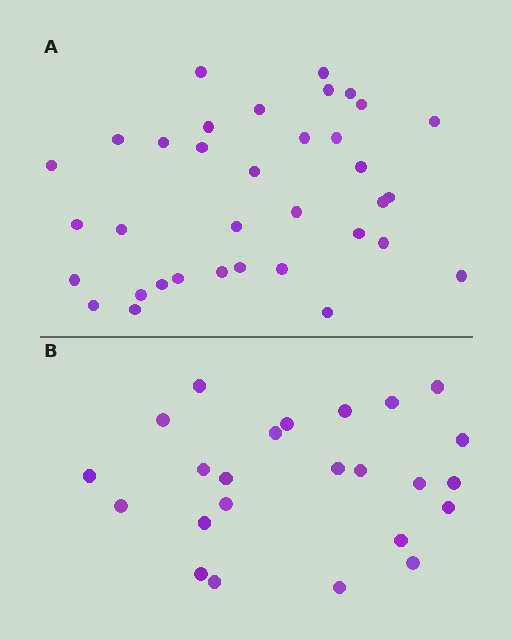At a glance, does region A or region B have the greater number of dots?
Region A (the top region) has more dots.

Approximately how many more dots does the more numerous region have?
Region A has roughly 12 or so more dots than region B.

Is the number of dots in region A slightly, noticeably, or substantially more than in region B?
Region A has substantially more. The ratio is roughly 1.5 to 1.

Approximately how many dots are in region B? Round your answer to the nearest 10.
About 20 dots. (The exact count is 24, which rounds to 20.)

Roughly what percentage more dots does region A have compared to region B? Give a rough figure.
About 45% more.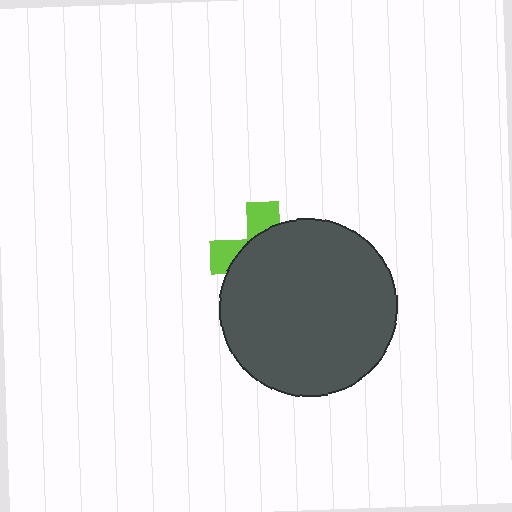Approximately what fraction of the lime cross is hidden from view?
Roughly 70% of the lime cross is hidden behind the dark gray circle.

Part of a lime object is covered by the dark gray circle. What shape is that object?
It is a cross.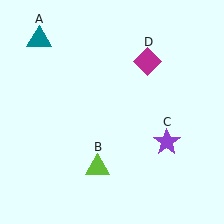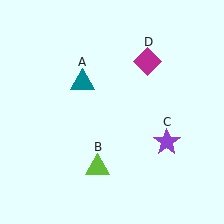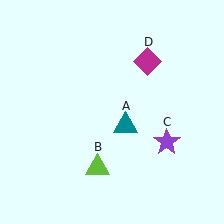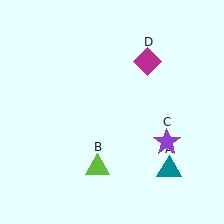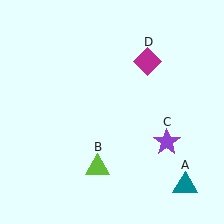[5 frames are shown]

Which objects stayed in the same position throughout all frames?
Lime triangle (object B) and purple star (object C) and magenta diamond (object D) remained stationary.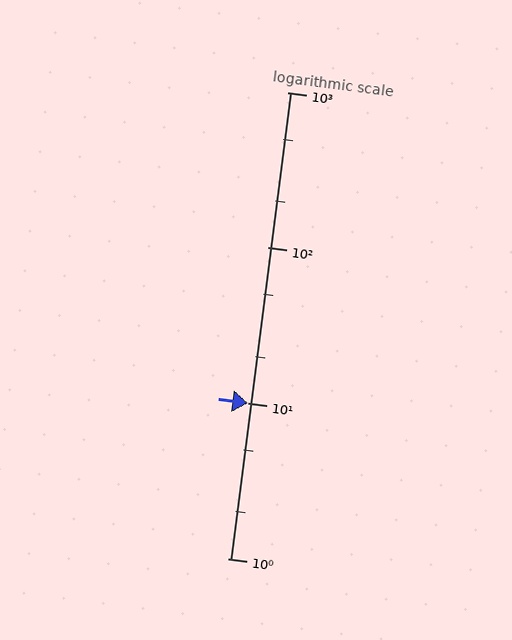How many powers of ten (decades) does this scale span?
The scale spans 3 decades, from 1 to 1000.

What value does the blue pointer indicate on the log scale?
The pointer indicates approximately 10.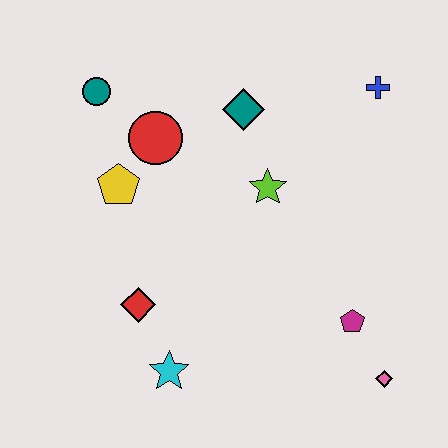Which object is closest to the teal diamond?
The lime star is closest to the teal diamond.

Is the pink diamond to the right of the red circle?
Yes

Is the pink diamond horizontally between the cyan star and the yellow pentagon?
No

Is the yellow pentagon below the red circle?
Yes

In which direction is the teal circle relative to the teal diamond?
The teal circle is to the left of the teal diamond.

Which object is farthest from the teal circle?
The pink diamond is farthest from the teal circle.